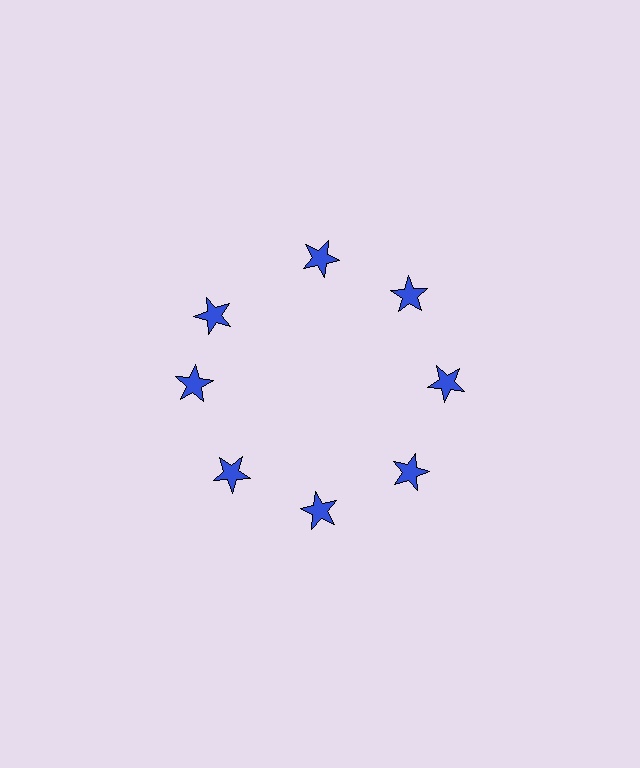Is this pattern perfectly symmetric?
No. The 8 blue stars are arranged in a ring, but one element near the 10 o'clock position is rotated out of alignment along the ring, breaking the 8-fold rotational symmetry.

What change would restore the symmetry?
The symmetry would be restored by rotating it back into even spacing with its neighbors so that all 8 stars sit at equal angles and equal distance from the center.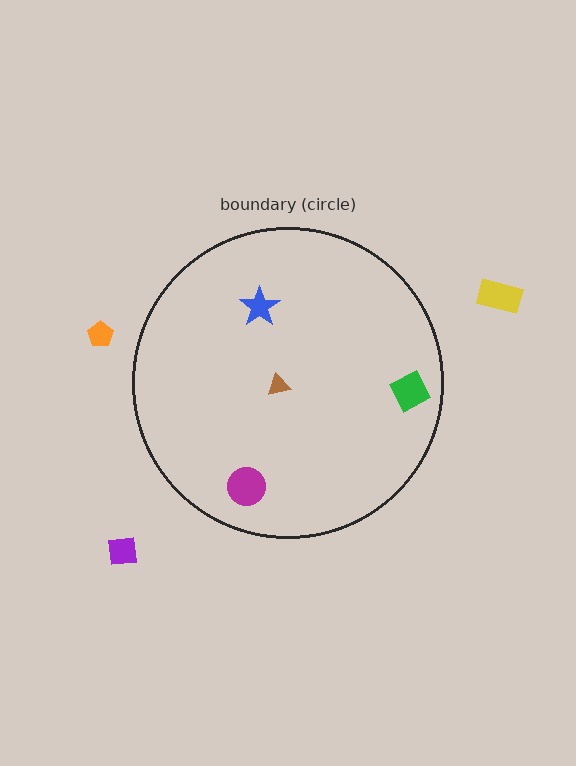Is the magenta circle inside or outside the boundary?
Inside.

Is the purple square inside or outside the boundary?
Outside.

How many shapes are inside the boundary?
4 inside, 3 outside.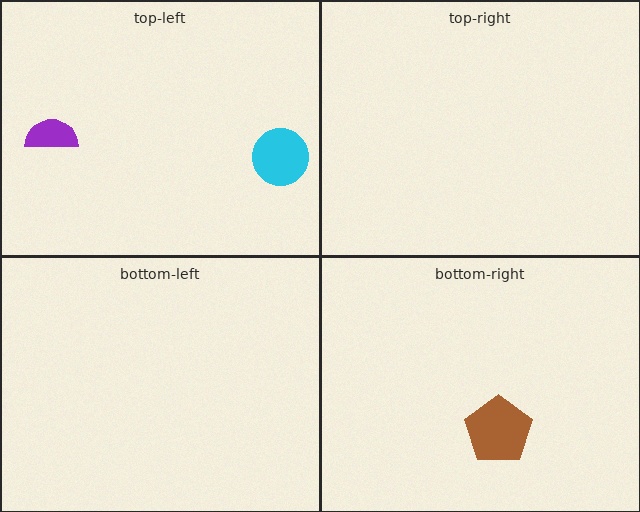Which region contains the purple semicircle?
The top-left region.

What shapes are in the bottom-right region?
The brown pentagon.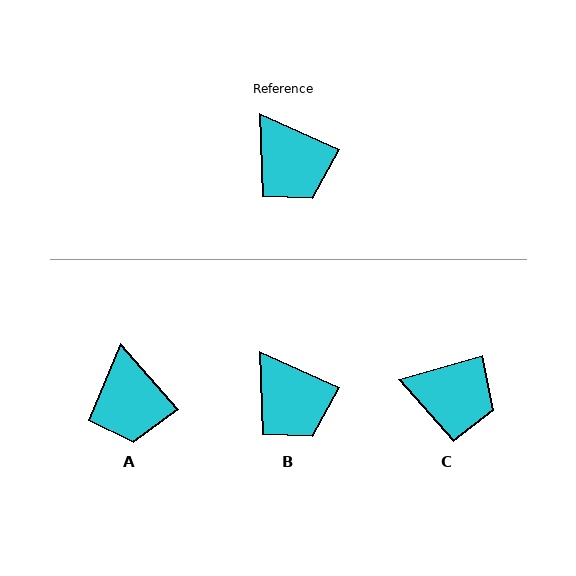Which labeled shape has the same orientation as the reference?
B.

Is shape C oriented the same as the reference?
No, it is off by about 40 degrees.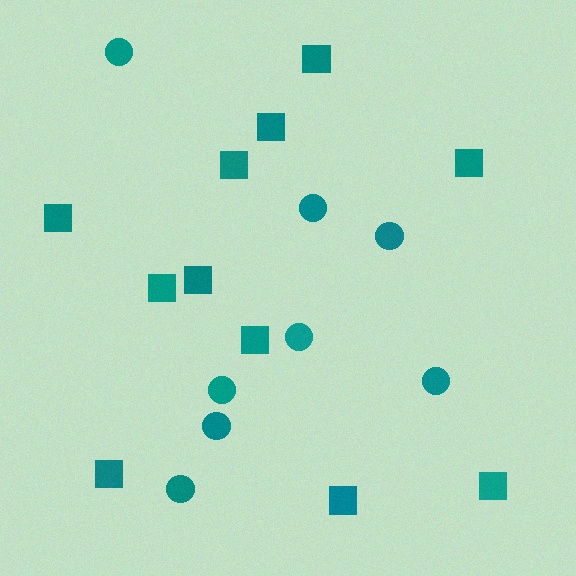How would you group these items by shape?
There are 2 groups: one group of squares (11) and one group of circles (8).